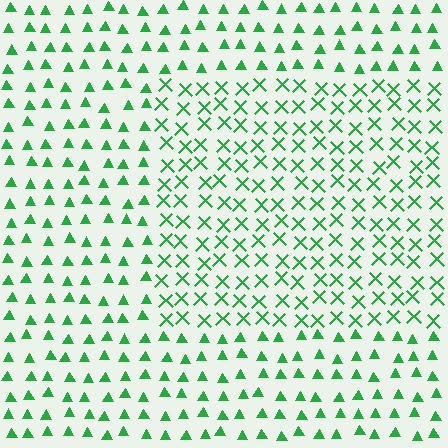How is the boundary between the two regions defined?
The boundary is defined by a change in element shape: X marks inside vs. triangles outside. All elements share the same color and spacing.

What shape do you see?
I see a rectangle.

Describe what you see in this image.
The image is filled with small green elements arranged in a uniform grid. A rectangle-shaped region contains X marks, while the surrounding area contains triangles. The boundary is defined purely by the change in element shape.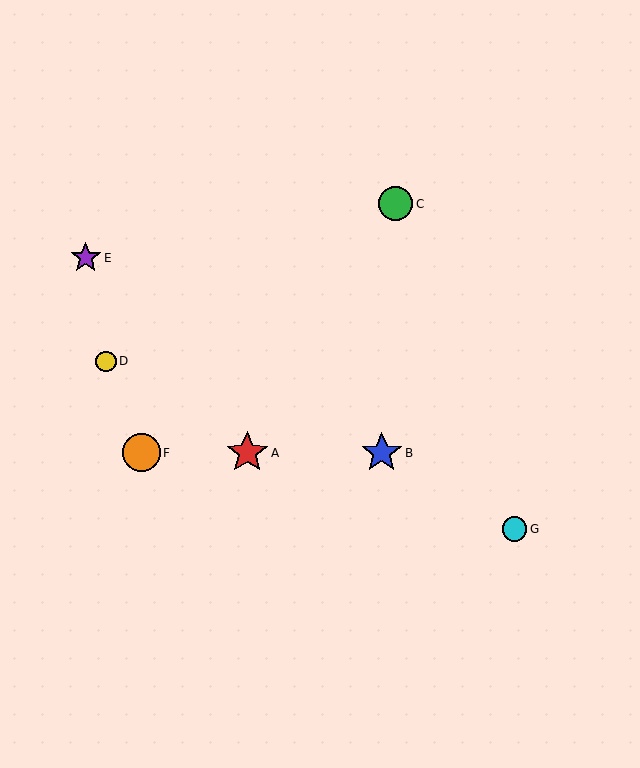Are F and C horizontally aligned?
No, F is at y≈453 and C is at y≈204.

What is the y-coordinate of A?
Object A is at y≈453.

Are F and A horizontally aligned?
Yes, both are at y≈453.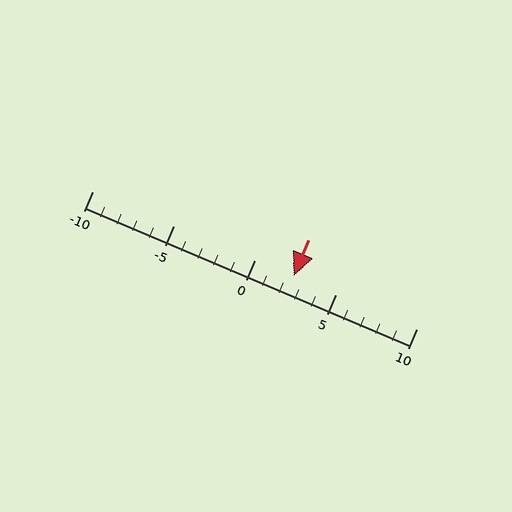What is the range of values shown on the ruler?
The ruler shows values from -10 to 10.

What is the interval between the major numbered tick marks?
The major tick marks are spaced 5 units apart.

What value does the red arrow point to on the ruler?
The red arrow points to approximately 2.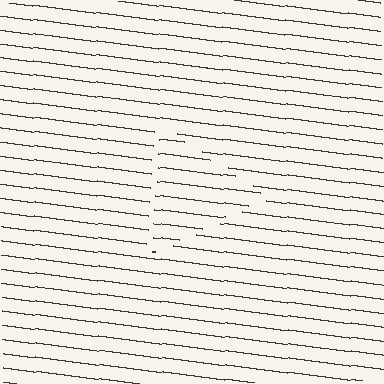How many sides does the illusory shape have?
3 sides — the line-ends trace a triangle.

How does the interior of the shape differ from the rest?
The interior of the shape contains the same grating, shifted by half a period — the contour is defined by the phase discontinuity where line-ends from the inner and outer gratings abut.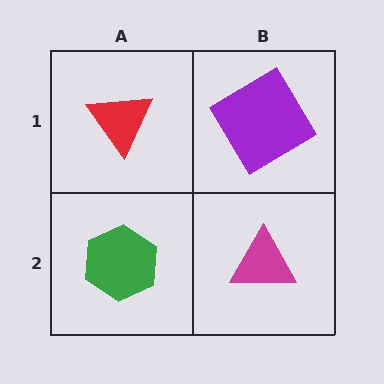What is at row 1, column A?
A red triangle.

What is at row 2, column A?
A green hexagon.